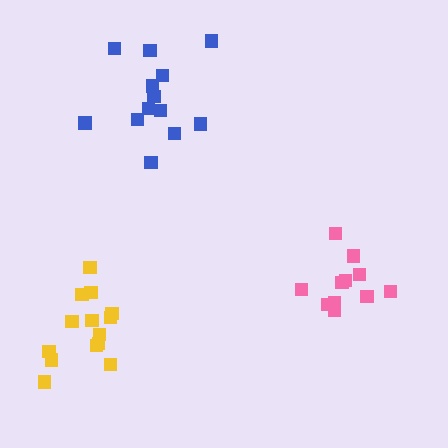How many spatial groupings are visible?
There are 3 spatial groupings.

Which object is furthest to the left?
The yellow cluster is leftmost.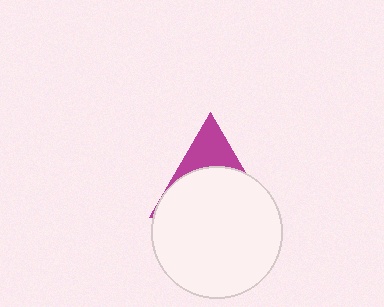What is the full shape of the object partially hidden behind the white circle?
The partially hidden object is a magenta triangle.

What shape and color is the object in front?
The object in front is a white circle.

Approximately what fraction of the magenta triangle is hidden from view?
Roughly 69% of the magenta triangle is hidden behind the white circle.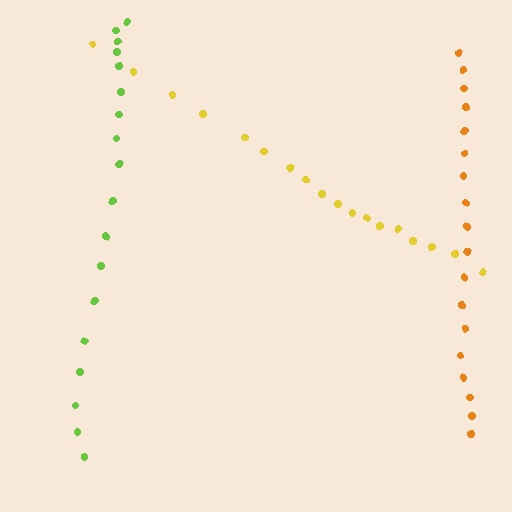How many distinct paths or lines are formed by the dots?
There are 3 distinct paths.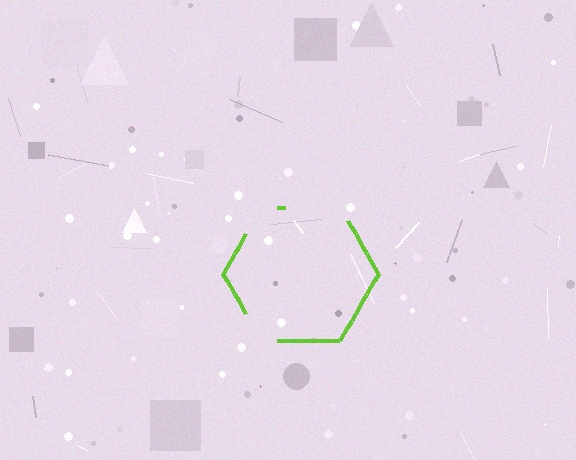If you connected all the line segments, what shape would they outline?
They would outline a hexagon.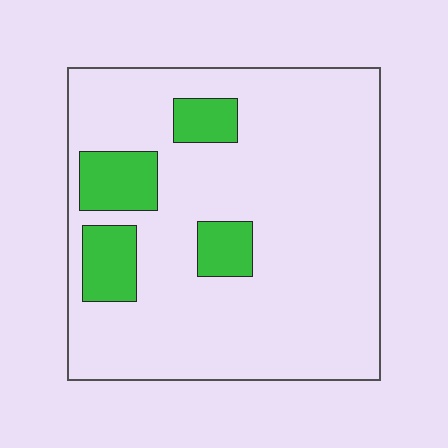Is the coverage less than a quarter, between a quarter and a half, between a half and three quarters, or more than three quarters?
Less than a quarter.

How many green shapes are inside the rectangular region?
4.